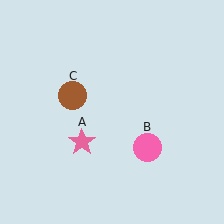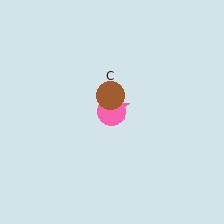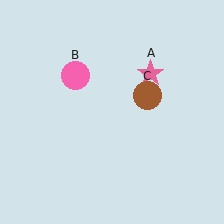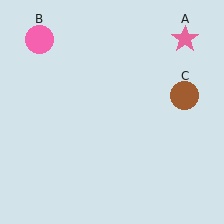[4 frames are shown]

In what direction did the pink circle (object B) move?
The pink circle (object B) moved up and to the left.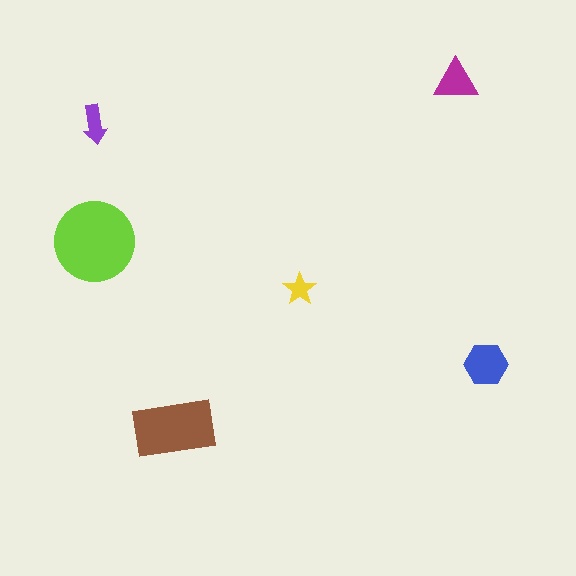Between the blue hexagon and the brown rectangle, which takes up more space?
The brown rectangle.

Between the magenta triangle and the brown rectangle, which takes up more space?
The brown rectangle.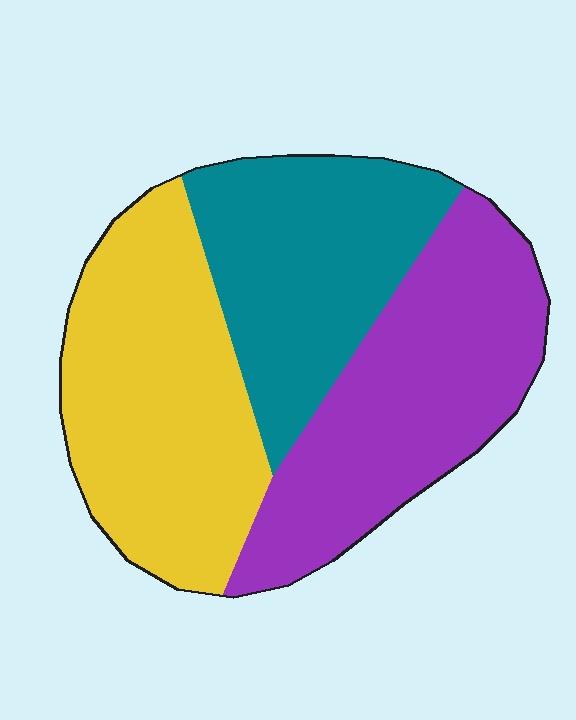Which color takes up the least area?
Teal, at roughly 30%.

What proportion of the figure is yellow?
Yellow covers 36% of the figure.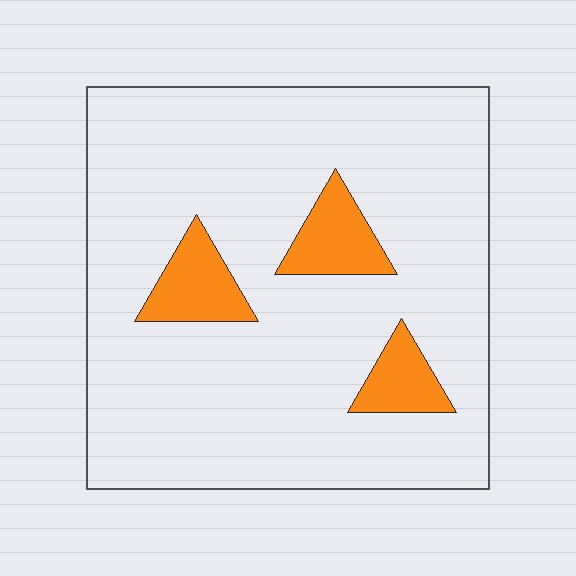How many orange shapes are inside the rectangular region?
3.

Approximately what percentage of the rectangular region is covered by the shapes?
Approximately 10%.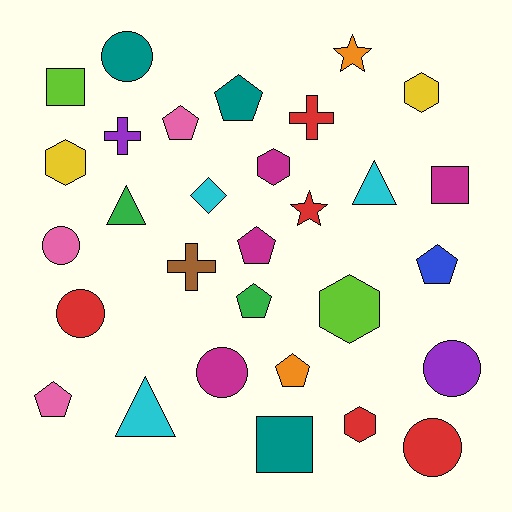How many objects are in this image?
There are 30 objects.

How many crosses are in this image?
There are 3 crosses.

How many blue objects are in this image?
There is 1 blue object.